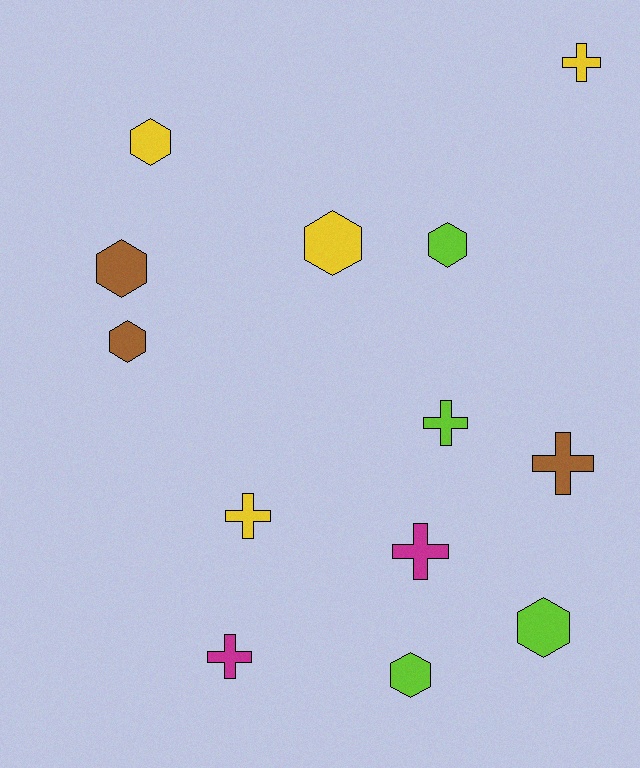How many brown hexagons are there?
There are 2 brown hexagons.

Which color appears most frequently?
Lime, with 4 objects.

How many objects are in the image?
There are 13 objects.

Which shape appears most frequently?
Hexagon, with 7 objects.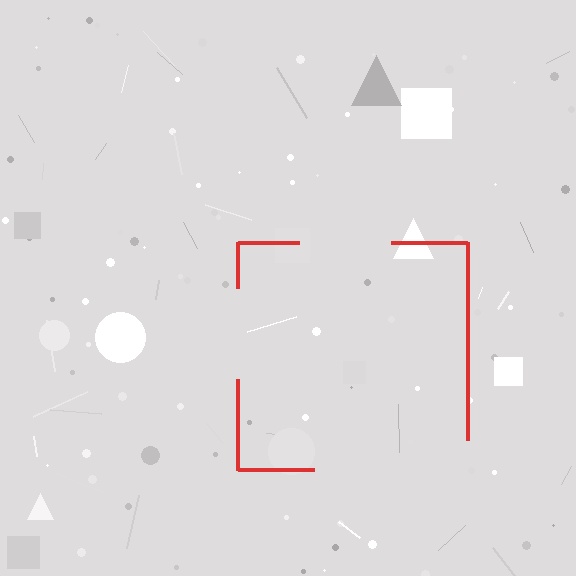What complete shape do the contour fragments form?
The contour fragments form a square.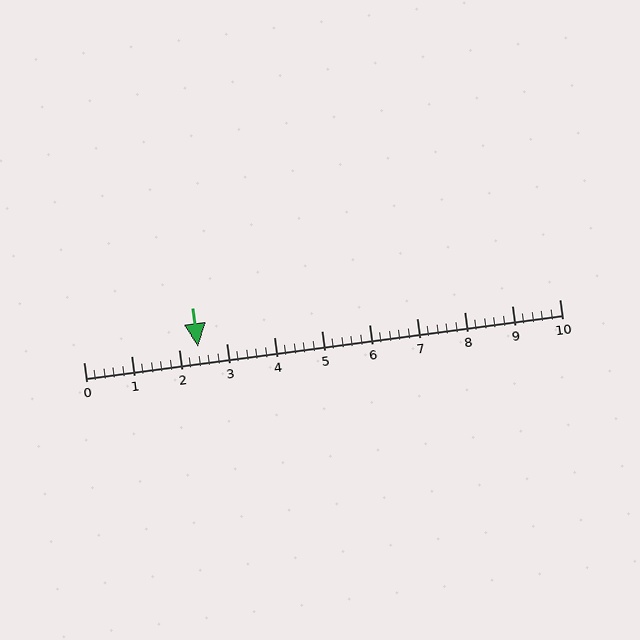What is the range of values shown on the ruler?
The ruler shows values from 0 to 10.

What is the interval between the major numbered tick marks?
The major tick marks are spaced 1 units apart.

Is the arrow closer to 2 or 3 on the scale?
The arrow is closer to 2.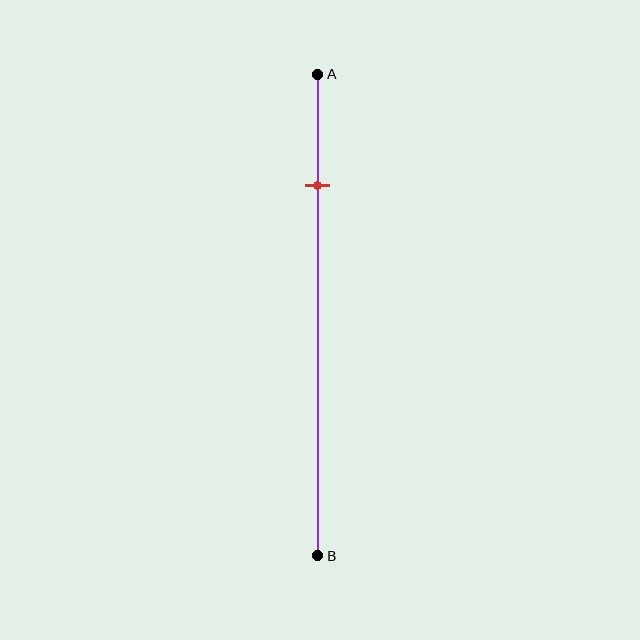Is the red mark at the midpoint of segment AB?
No, the mark is at about 25% from A, not at the 50% midpoint.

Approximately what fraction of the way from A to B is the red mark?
The red mark is approximately 25% of the way from A to B.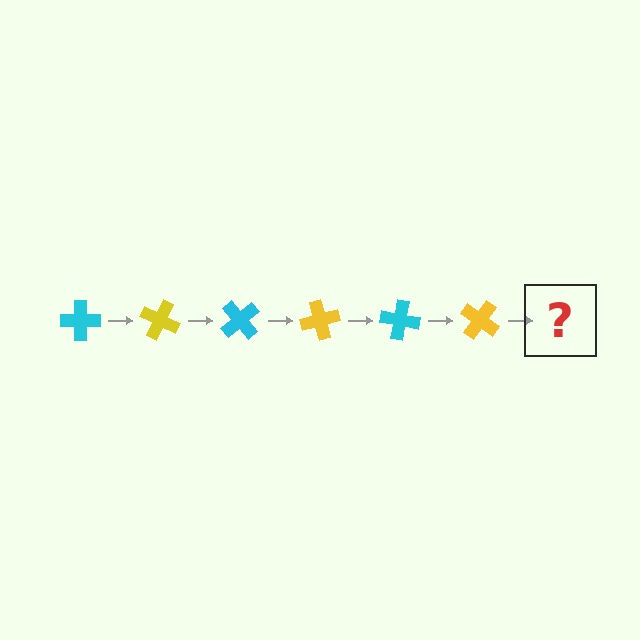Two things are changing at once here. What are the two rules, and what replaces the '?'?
The two rules are that it rotates 25 degrees each step and the color cycles through cyan and yellow. The '?' should be a cyan cross, rotated 150 degrees from the start.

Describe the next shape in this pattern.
It should be a cyan cross, rotated 150 degrees from the start.